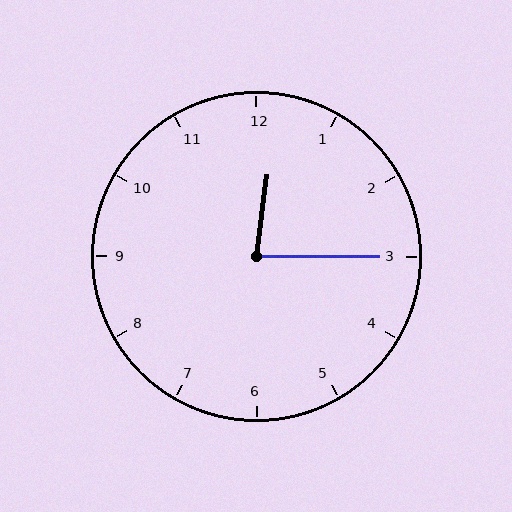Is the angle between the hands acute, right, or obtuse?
It is acute.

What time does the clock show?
12:15.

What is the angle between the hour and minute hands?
Approximately 82 degrees.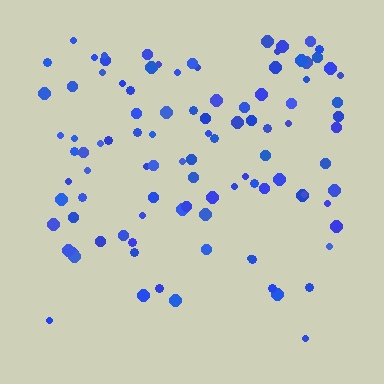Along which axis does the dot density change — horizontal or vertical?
Vertical.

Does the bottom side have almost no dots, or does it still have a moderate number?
Still a moderate number, just noticeably fewer than the top.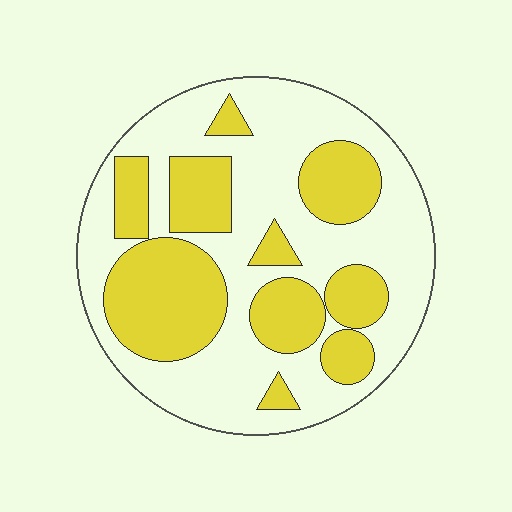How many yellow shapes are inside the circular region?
10.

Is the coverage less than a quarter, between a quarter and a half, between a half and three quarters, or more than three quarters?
Between a quarter and a half.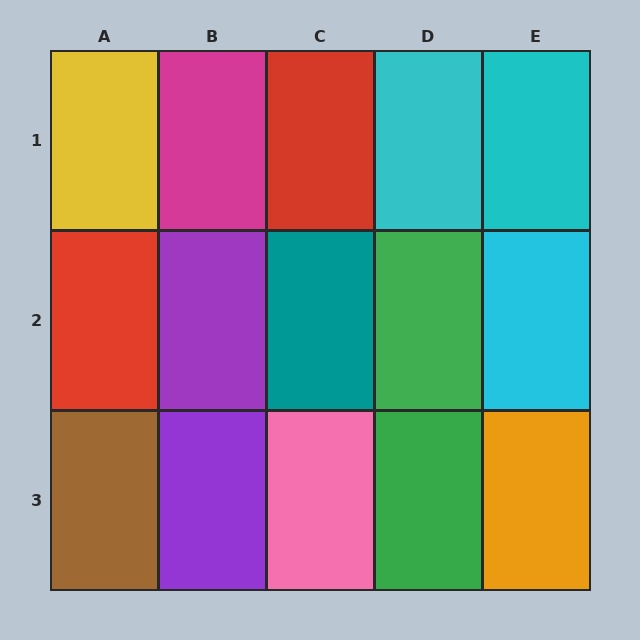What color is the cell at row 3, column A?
Brown.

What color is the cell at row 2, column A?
Red.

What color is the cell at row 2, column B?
Purple.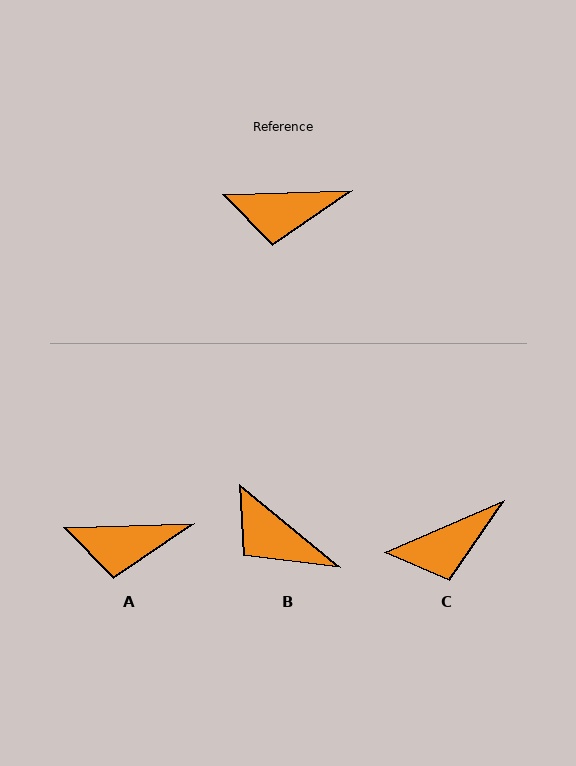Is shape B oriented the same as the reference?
No, it is off by about 41 degrees.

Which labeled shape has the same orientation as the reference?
A.